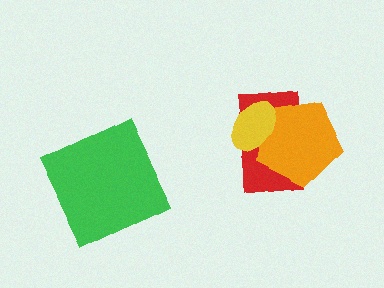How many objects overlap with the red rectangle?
2 objects overlap with the red rectangle.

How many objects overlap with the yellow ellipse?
2 objects overlap with the yellow ellipse.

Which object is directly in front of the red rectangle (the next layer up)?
The orange pentagon is directly in front of the red rectangle.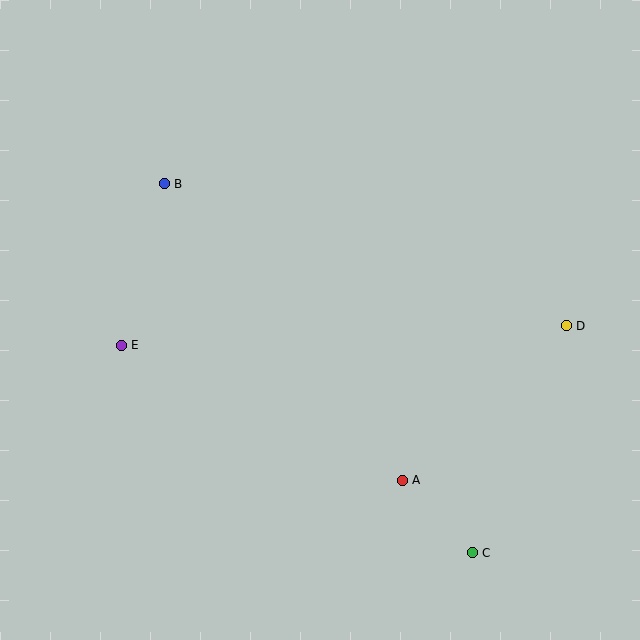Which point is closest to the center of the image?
Point A at (402, 480) is closest to the center.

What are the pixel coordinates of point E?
Point E is at (121, 345).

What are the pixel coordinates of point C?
Point C is at (472, 553).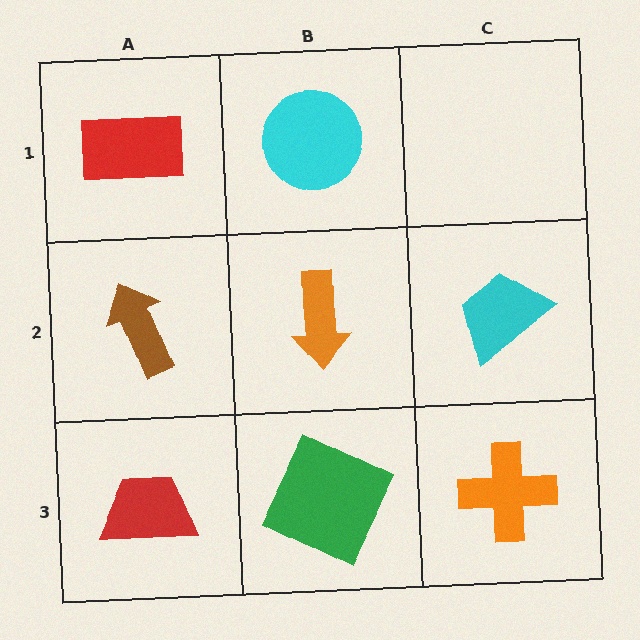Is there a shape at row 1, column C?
No, that cell is empty.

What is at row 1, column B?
A cyan circle.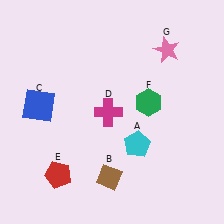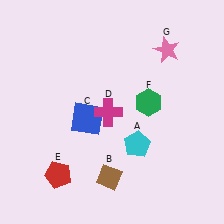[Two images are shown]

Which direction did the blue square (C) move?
The blue square (C) moved right.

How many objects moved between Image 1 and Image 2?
1 object moved between the two images.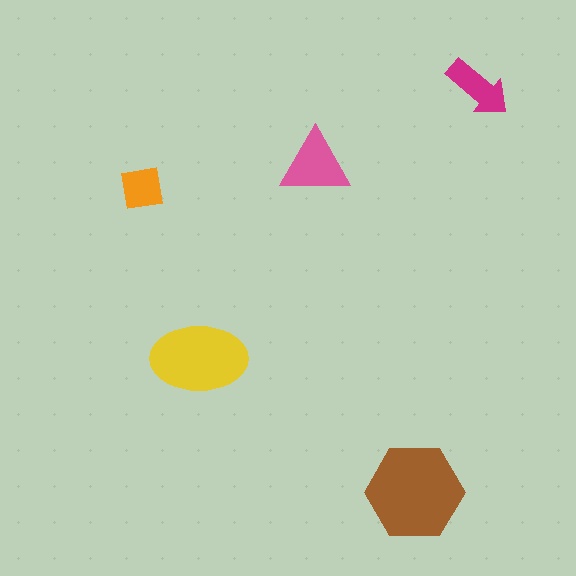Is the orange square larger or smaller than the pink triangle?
Smaller.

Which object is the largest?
The brown hexagon.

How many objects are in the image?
There are 5 objects in the image.